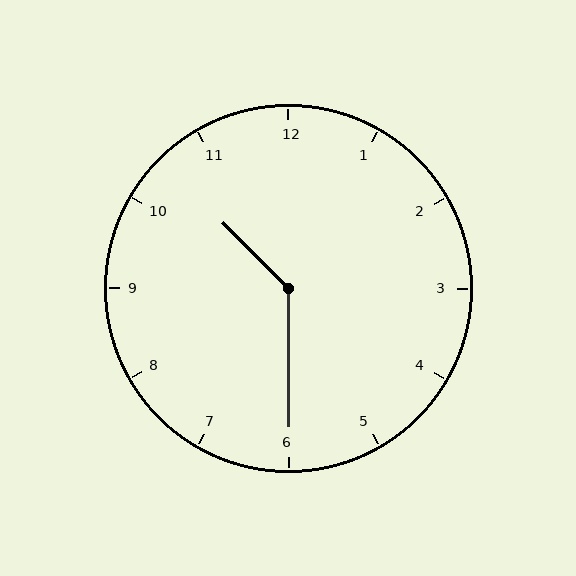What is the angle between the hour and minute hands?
Approximately 135 degrees.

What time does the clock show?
10:30.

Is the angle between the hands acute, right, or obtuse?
It is obtuse.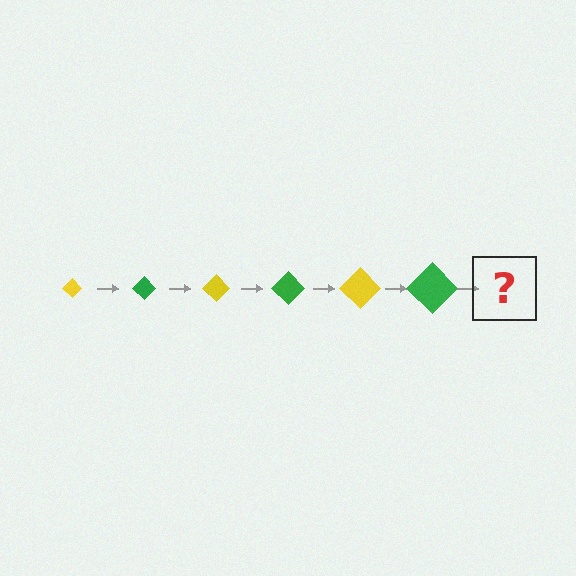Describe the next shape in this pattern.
It should be a yellow diamond, larger than the previous one.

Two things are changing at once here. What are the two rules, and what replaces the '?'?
The two rules are that the diamond grows larger each step and the color cycles through yellow and green. The '?' should be a yellow diamond, larger than the previous one.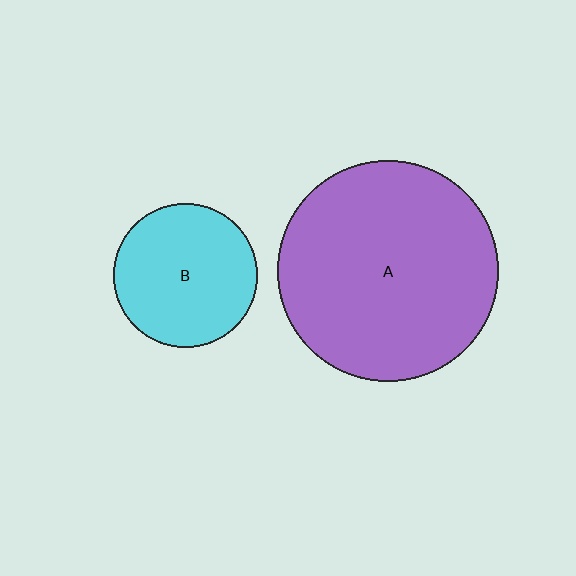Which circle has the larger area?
Circle A (purple).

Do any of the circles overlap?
No, none of the circles overlap.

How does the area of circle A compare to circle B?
Approximately 2.4 times.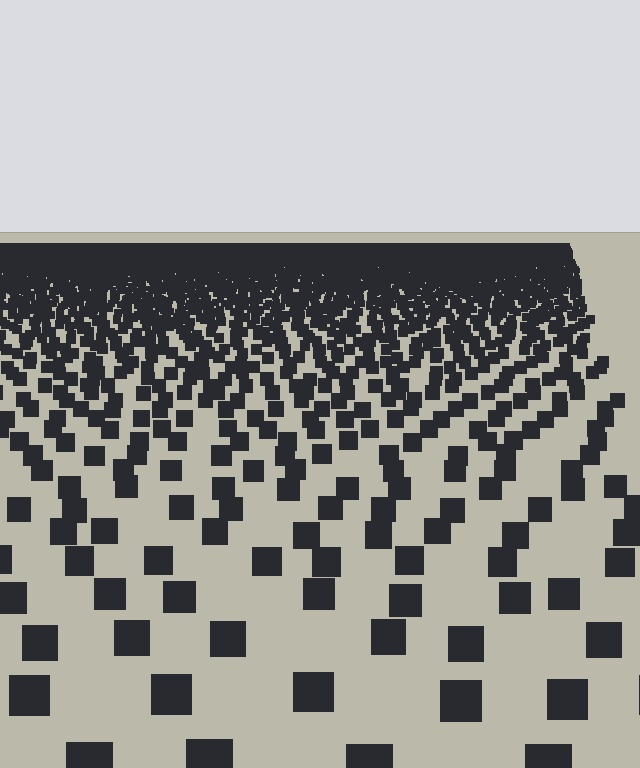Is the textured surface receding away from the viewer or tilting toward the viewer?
The surface is receding away from the viewer. Texture elements get smaller and denser toward the top.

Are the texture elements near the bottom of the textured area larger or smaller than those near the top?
Larger. Near the bottom, elements are closer to the viewer and appear at a bigger on-screen size.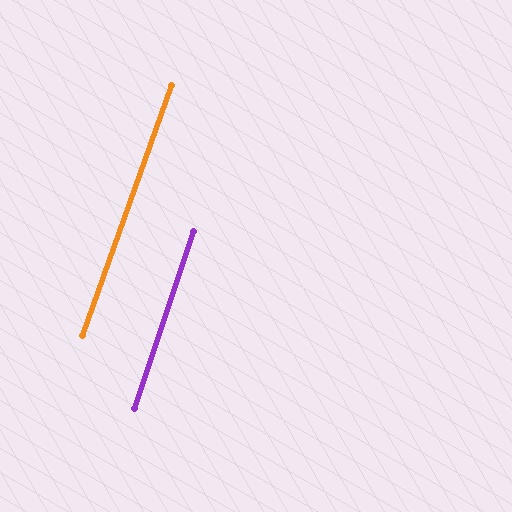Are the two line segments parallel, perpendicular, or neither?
Parallel — their directions differ by only 1.2°.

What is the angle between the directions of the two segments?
Approximately 1 degree.